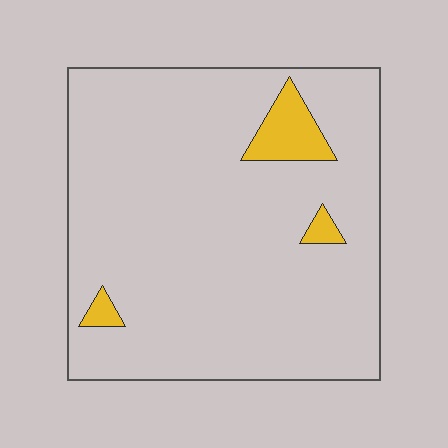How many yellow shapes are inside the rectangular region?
3.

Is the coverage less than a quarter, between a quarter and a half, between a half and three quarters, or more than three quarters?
Less than a quarter.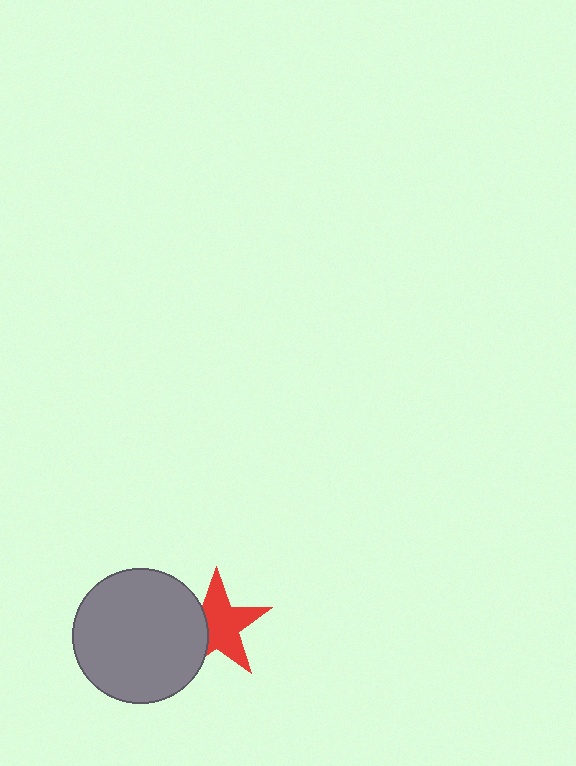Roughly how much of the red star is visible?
Most of it is visible (roughly 67%).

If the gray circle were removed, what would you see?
You would see the complete red star.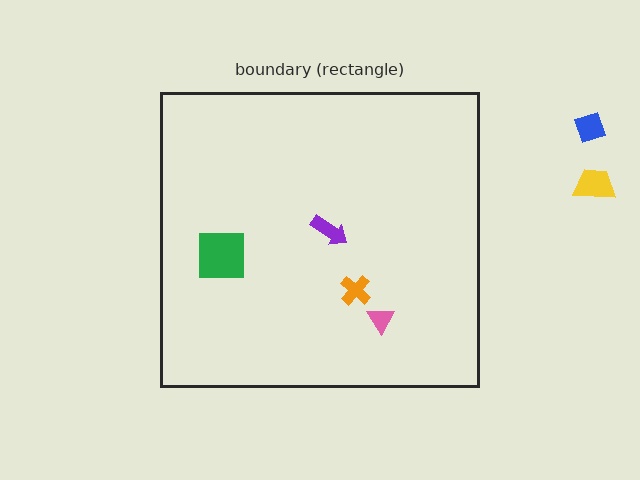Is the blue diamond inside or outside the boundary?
Outside.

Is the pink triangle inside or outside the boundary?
Inside.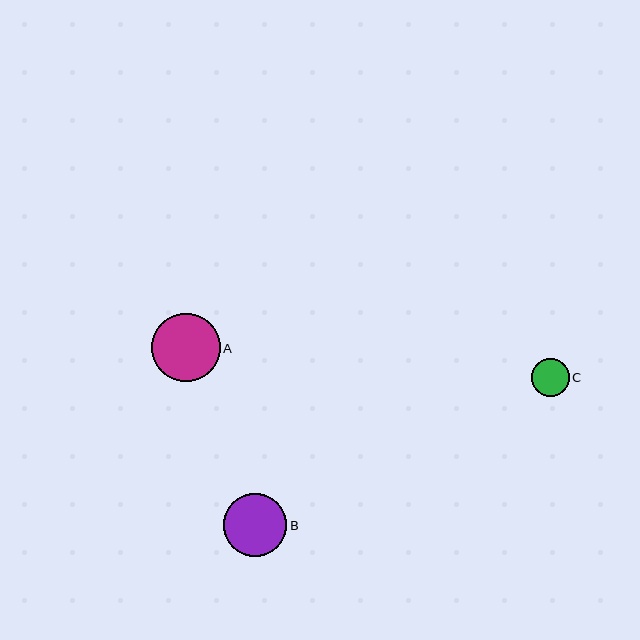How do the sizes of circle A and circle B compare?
Circle A and circle B are approximately the same size.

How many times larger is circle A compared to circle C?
Circle A is approximately 1.8 times the size of circle C.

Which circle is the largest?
Circle A is the largest with a size of approximately 69 pixels.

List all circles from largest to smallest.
From largest to smallest: A, B, C.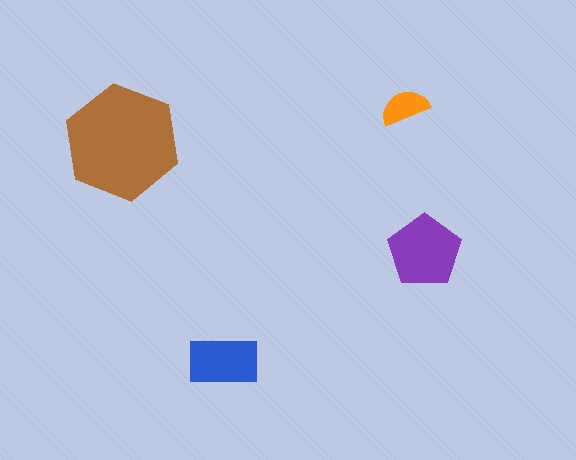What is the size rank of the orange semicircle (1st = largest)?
4th.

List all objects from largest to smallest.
The brown hexagon, the purple pentagon, the blue rectangle, the orange semicircle.